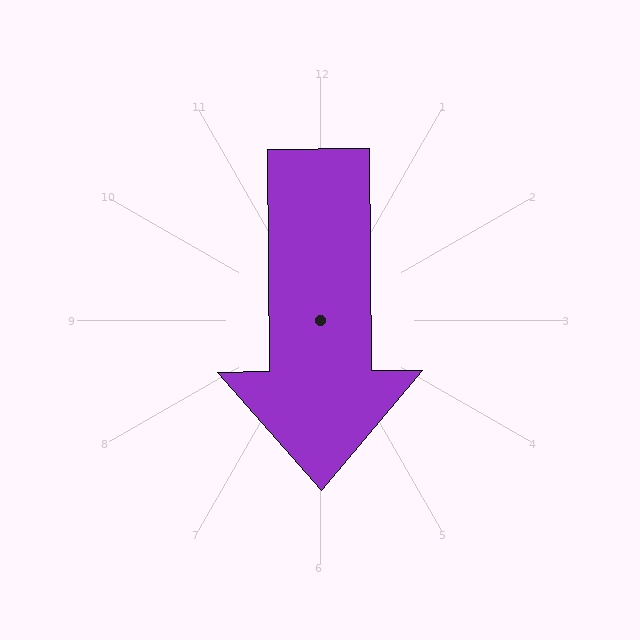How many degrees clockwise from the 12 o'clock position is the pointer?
Approximately 180 degrees.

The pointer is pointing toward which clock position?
Roughly 6 o'clock.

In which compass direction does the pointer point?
South.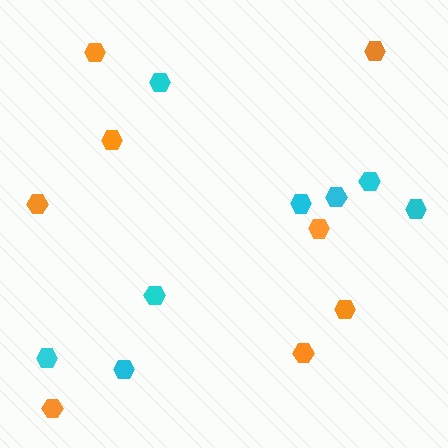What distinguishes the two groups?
There are 2 groups: one group of cyan hexagons (8) and one group of orange hexagons (8).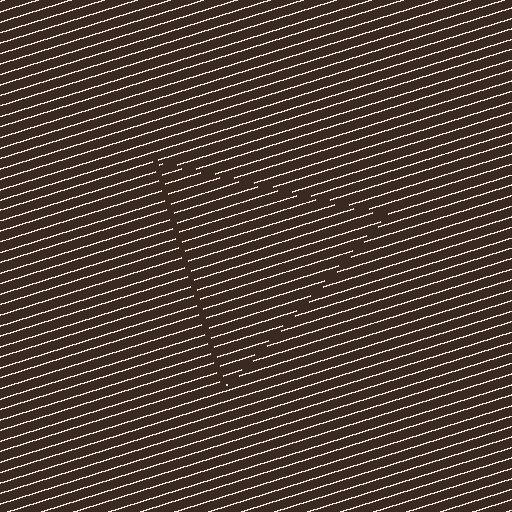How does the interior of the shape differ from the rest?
The interior of the shape contains the same grating, shifted by half a period — the contour is defined by the phase discontinuity where line-ends from the inner and outer gratings abut.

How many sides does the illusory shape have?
3 sides — the line-ends trace a triangle.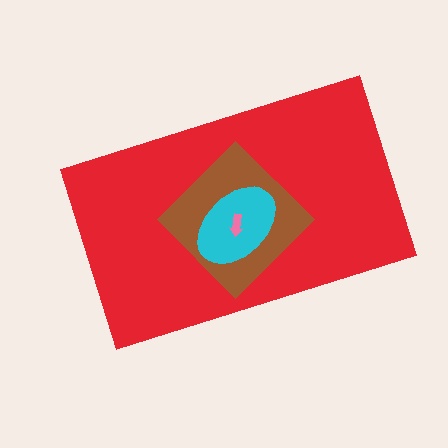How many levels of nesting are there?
4.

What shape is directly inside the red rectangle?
The brown diamond.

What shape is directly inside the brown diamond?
The cyan ellipse.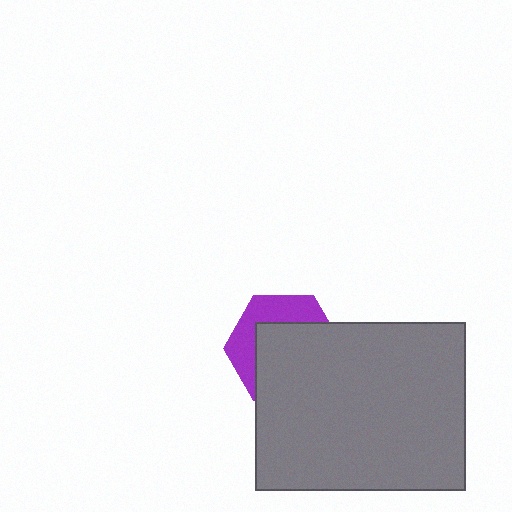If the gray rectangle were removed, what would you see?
You would see the complete purple hexagon.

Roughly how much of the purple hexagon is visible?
A small part of it is visible (roughly 37%).